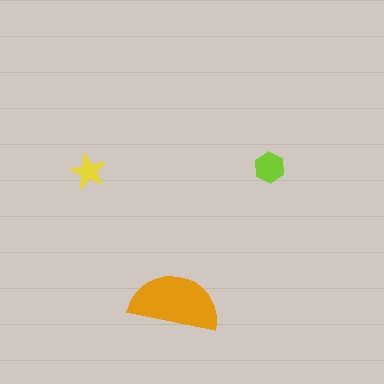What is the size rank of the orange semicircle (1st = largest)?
1st.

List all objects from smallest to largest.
The yellow star, the lime hexagon, the orange semicircle.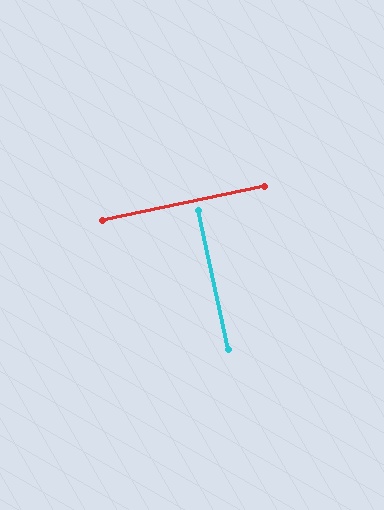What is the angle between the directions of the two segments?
Approximately 90 degrees.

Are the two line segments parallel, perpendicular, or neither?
Perpendicular — they meet at approximately 90°.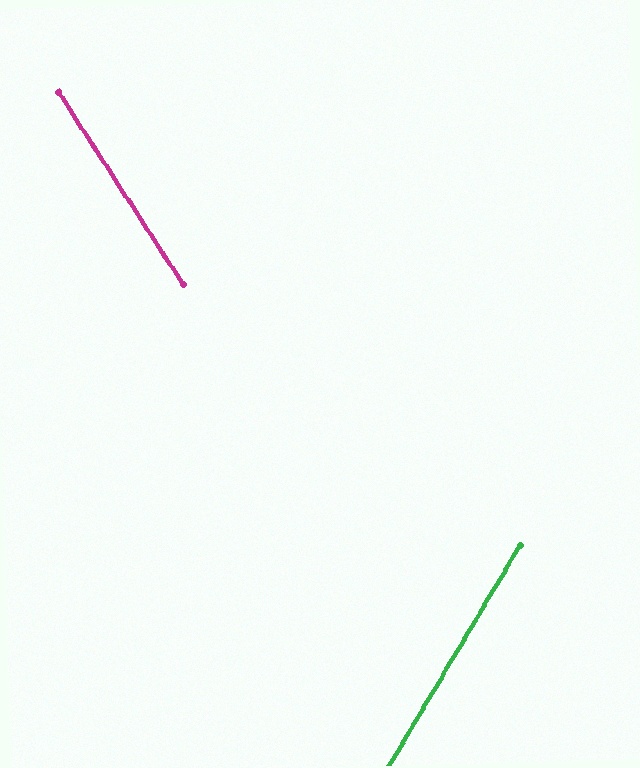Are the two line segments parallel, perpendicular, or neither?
Neither parallel nor perpendicular — they differ by about 64°.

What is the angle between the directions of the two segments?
Approximately 64 degrees.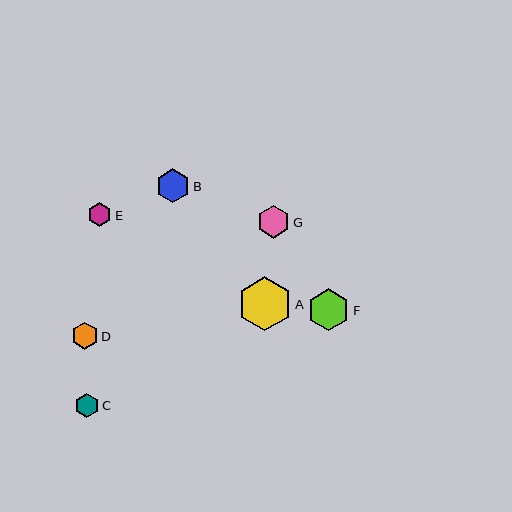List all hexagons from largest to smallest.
From largest to smallest: A, F, B, G, D, E, C.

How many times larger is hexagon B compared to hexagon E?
Hexagon B is approximately 1.4 times the size of hexagon E.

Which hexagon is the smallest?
Hexagon C is the smallest with a size of approximately 24 pixels.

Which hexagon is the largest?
Hexagon A is the largest with a size of approximately 54 pixels.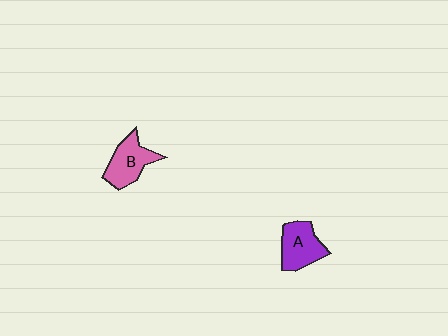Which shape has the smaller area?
Shape A (purple).